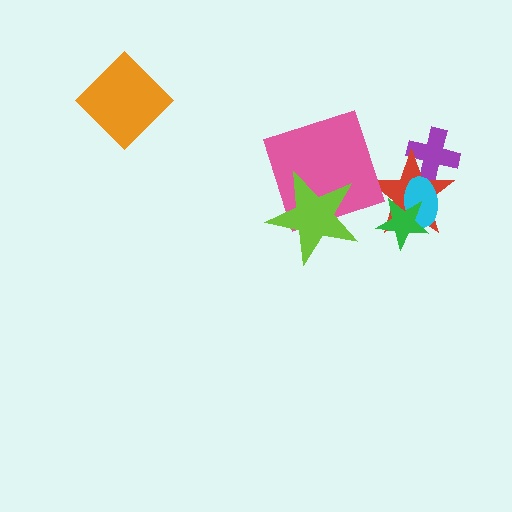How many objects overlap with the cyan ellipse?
2 objects overlap with the cyan ellipse.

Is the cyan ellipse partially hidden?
Yes, it is partially covered by another shape.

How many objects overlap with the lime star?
1 object overlaps with the lime star.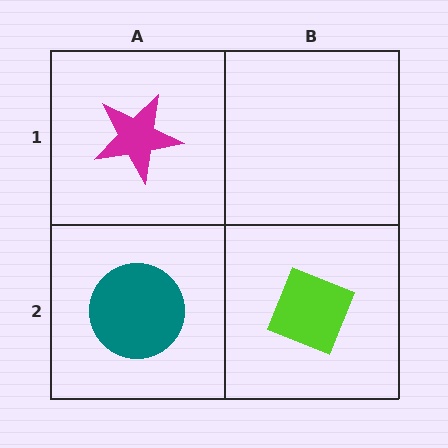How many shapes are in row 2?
2 shapes.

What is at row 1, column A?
A magenta star.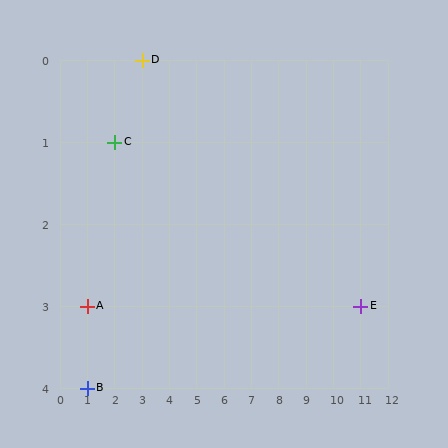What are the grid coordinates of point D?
Point D is at grid coordinates (3, 0).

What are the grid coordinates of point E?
Point E is at grid coordinates (11, 3).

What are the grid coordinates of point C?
Point C is at grid coordinates (2, 1).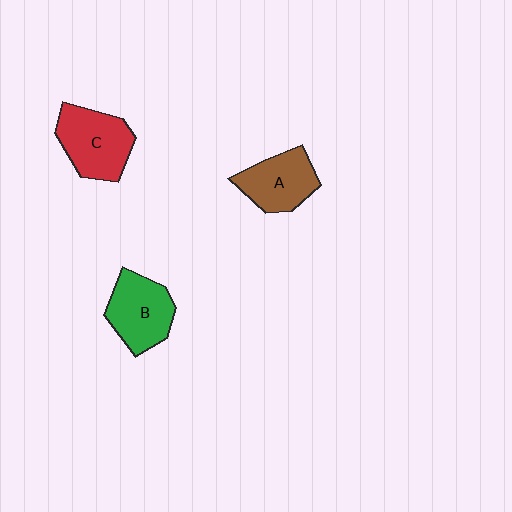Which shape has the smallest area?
Shape A (brown).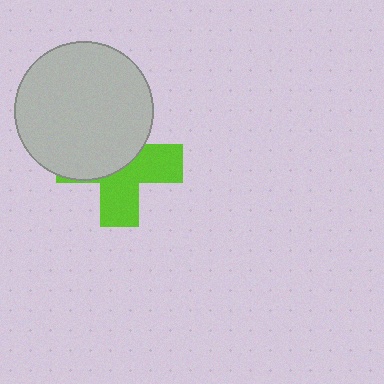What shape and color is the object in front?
The object in front is a light gray circle.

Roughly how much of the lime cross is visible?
About half of it is visible (roughly 49%).